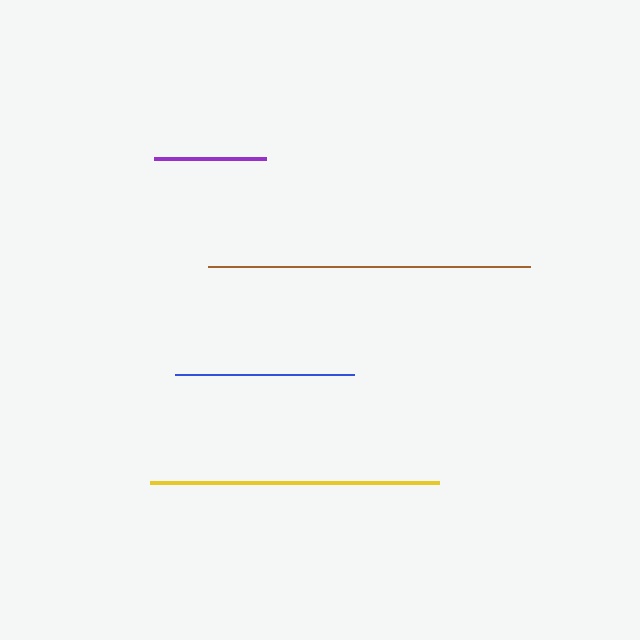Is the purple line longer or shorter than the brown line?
The brown line is longer than the purple line.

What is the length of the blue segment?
The blue segment is approximately 179 pixels long.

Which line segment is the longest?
The brown line is the longest at approximately 323 pixels.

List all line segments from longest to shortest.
From longest to shortest: brown, yellow, blue, purple.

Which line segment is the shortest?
The purple line is the shortest at approximately 111 pixels.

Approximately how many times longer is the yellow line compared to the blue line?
The yellow line is approximately 1.6 times the length of the blue line.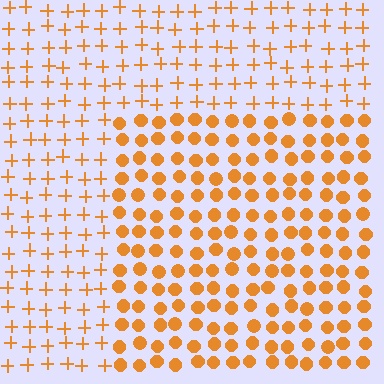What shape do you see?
I see a rectangle.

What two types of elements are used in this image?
The image uses circles inside the rectangle region and plus signs outside it.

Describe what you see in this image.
The image is filled with small orange elements arranged in a uniform grid. A rectangle-shaped region contains circles, while the surrounding area contains plus signs. The boundary is defined purely by the change in element shape.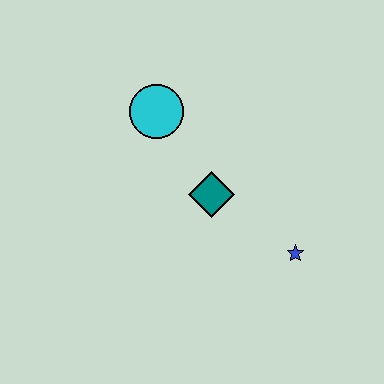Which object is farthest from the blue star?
The cyan circle is farthest from the blue star.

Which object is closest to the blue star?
The teal diamond is closest to the blue star.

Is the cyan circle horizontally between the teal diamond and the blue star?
No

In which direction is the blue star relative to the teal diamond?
The blue star is to the right of the teal diamond.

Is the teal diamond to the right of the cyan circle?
Yes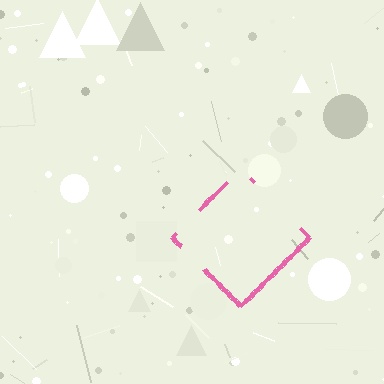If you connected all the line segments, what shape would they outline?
They would outline a diamond.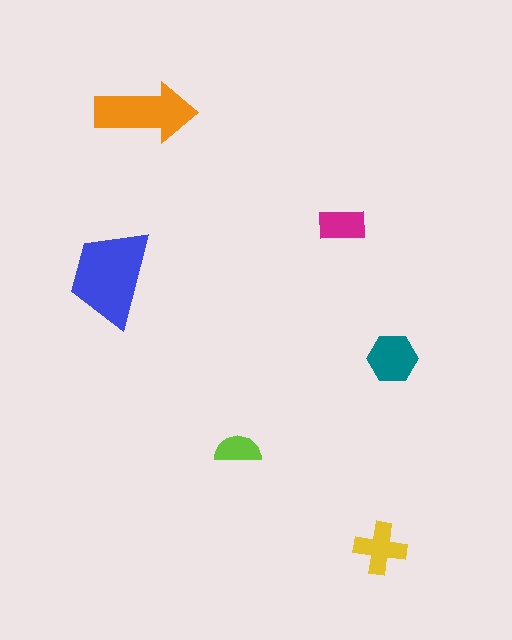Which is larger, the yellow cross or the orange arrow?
The orange arrow.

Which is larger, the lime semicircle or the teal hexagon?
The teal hexagon.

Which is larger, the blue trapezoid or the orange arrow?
The blue trapezoid.